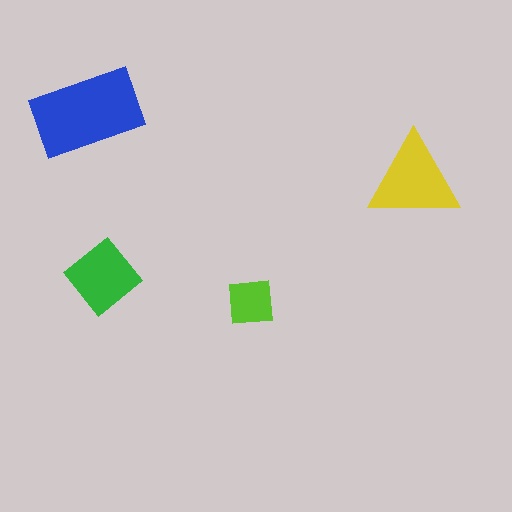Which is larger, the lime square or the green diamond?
The green diamond.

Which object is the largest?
The blue rectangle.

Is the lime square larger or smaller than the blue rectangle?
Smaller.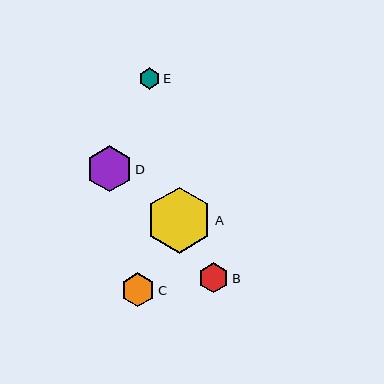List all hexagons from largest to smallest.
From largest to smallest: A, D, C, B, E.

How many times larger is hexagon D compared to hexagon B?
Hexagon D is approximately 1.5 times the size of hexagon B.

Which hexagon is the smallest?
Hexagon E is the smallest with a size of approximately 21 pixels.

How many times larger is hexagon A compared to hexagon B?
Hexagon A is approximately 2.2 times the size of hexagon B.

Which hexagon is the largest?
Hexagon A is the largest with a size of approximately 66 pixels.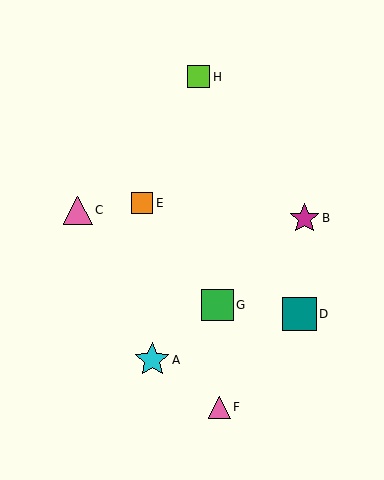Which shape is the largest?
The cyan star (labeled A) is the largest.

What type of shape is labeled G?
Shape G is a green square.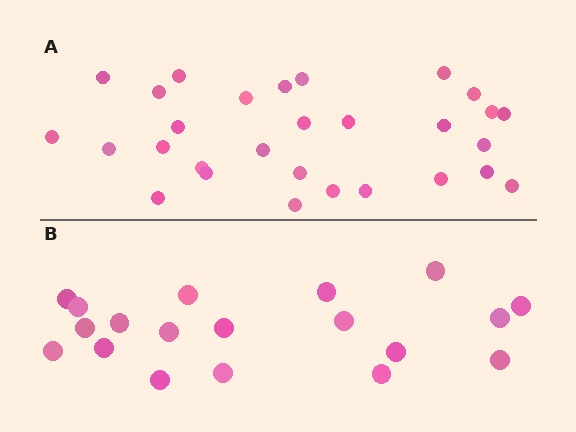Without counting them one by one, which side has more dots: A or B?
Region A (the top region) has more dots.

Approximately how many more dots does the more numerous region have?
Region A has roughly 10 or so more dots than region B.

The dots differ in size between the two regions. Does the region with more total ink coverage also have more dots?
No. Region B has more total ink coverage because its dots are larger, but region A actually contains more individual dots. Total area can be misleading — the number of items is what matters here.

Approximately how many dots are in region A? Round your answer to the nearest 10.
About 30 dots. (The exact count is 29, which rounds to 30.)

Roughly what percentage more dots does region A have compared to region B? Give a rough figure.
About 55% more.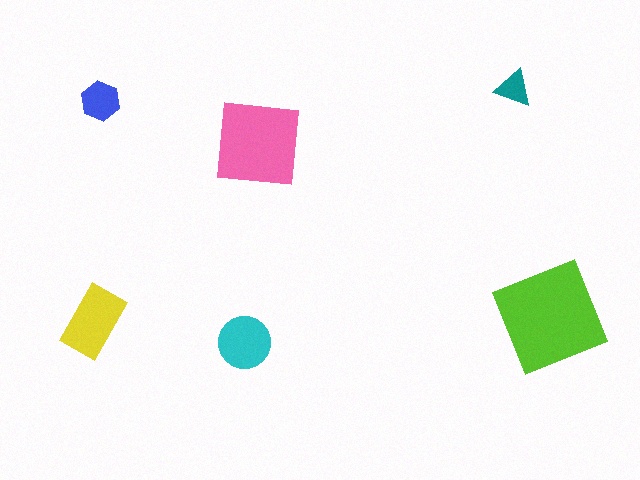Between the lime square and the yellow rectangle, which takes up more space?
The lime square.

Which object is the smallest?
The teal triangle.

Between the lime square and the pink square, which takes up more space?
The lime square.